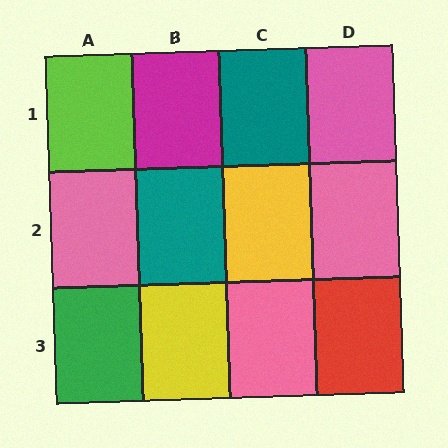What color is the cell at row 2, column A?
Pink.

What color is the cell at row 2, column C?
Yellow.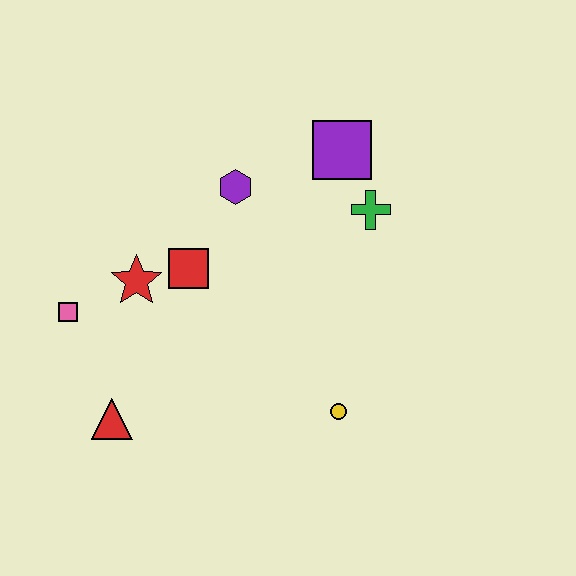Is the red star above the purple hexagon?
No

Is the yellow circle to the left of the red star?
No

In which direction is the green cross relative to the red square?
The green cross is to the right of the red square.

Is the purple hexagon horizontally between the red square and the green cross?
Yes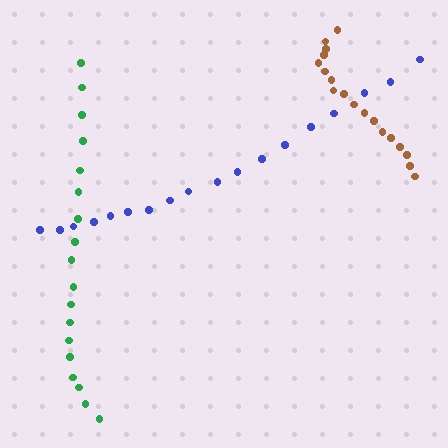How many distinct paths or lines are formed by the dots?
There are 3 distinct paths.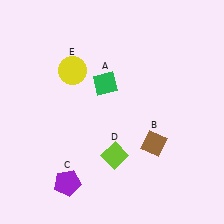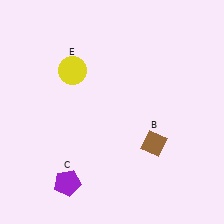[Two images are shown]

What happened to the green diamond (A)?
The green diamond (A) was removed in Image 2. It was in the top-left area of Image 1.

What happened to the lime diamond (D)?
The lime diamond (D) was removed in Image 2. It was in the bottom-right area of Image 1.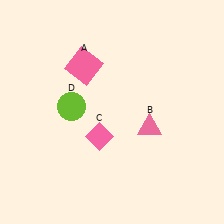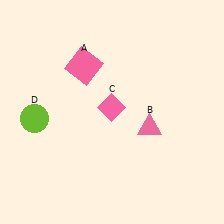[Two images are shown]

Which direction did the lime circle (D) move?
The lime circle (D) moved left.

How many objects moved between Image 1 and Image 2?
2 objects moved between the two images.